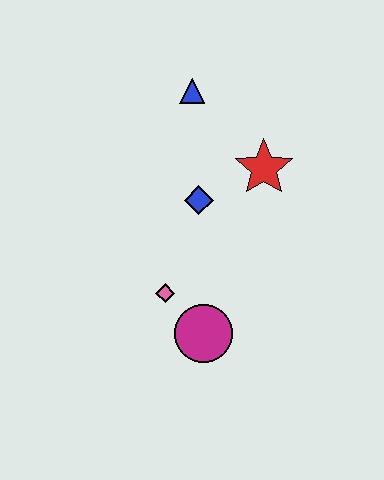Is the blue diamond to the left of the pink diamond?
No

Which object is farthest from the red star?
The magenta circle is farthest from the red star.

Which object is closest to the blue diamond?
The red star is closest to the blue diamond.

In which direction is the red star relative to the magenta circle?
The red star is above the magenta circle.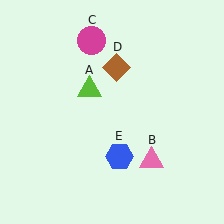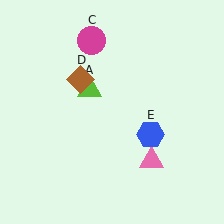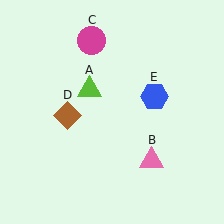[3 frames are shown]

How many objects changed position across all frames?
2 objects changed position: brown diamond (object D), blue hexagon (object E).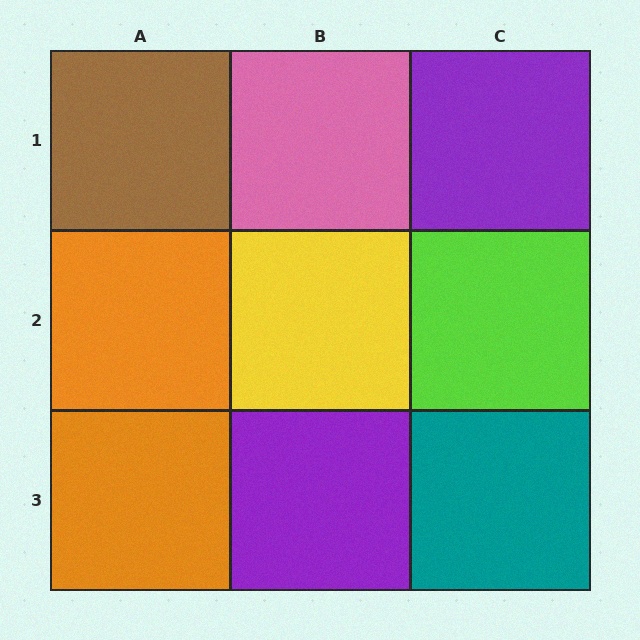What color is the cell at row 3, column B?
Purple.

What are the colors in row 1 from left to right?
Brown, pink, purple.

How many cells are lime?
1 cell is lime.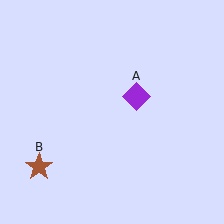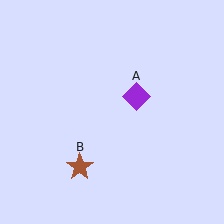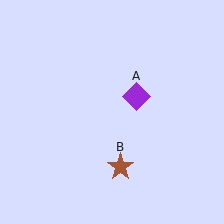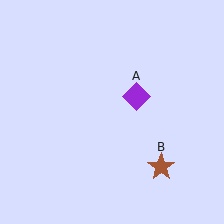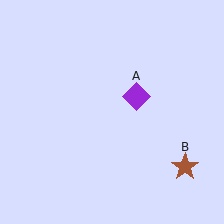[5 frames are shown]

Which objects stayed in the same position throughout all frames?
Purple diamond (object A) remained stationary.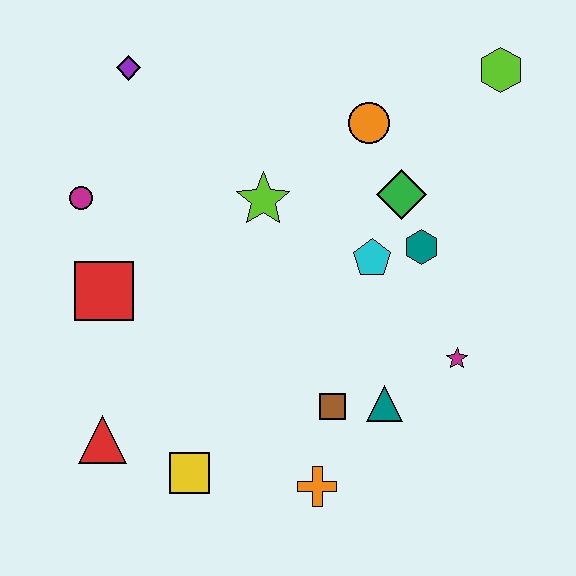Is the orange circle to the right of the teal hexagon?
No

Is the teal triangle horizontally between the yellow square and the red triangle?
No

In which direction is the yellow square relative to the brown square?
The yellow square is to the left of the brown square.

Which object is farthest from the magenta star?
The purple diamond is farthest from the magenta star.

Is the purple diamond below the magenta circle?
No